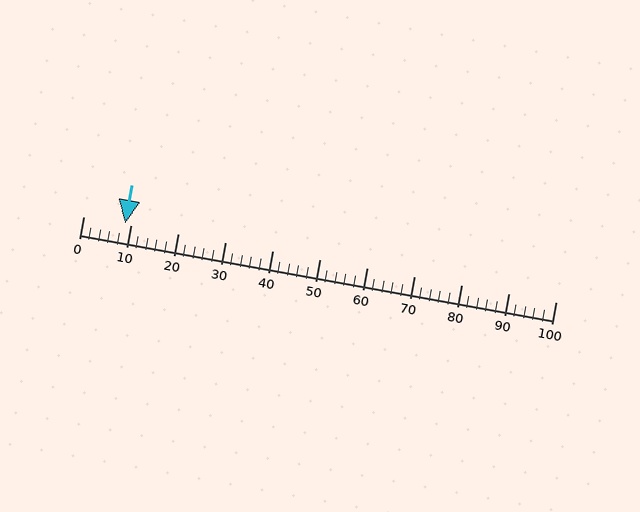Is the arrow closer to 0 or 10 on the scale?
The arrow is closer to 10.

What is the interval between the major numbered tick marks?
The major tick marks are spaced 10 units apart.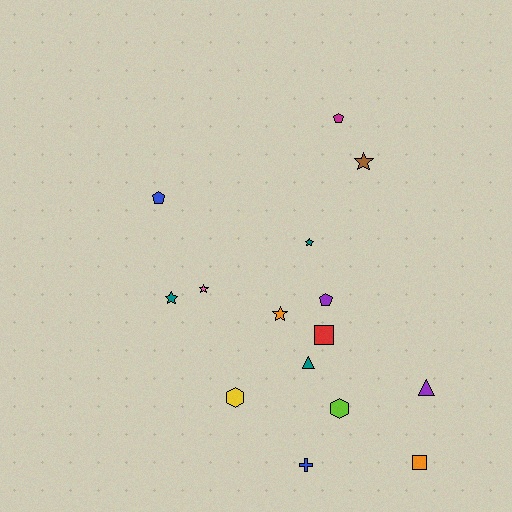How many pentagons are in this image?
There are 3 pentagons.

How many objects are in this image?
There are 15 objects.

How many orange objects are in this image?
There are 2 orange objects.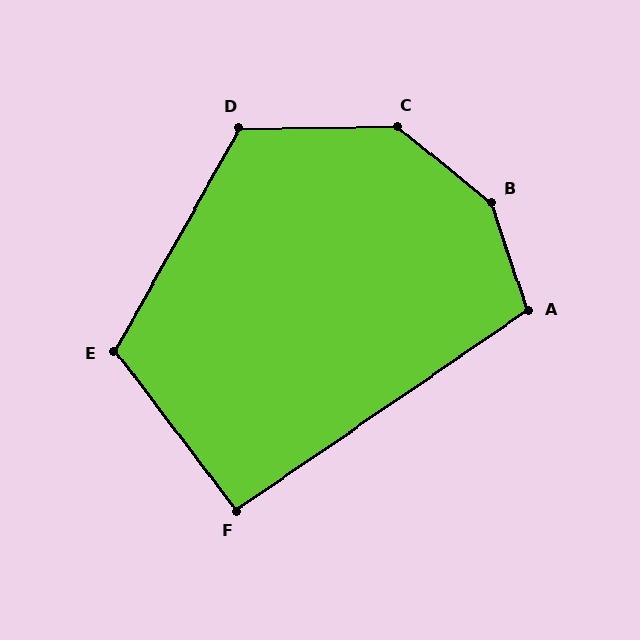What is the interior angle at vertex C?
Approximately 141 degrees (obtuse).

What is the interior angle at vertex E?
Approximately 113 degrees (obtuse).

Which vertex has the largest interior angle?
B, at approximately 147 degrees.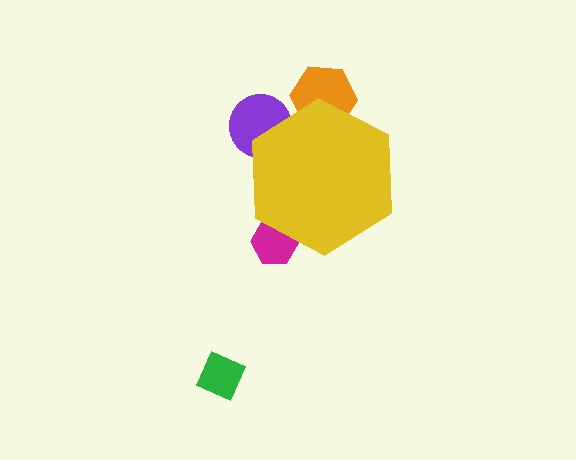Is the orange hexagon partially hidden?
Yes, the orange hexagon is partially hidden behind the yellow hexagon.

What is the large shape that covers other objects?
A yellow hexagon.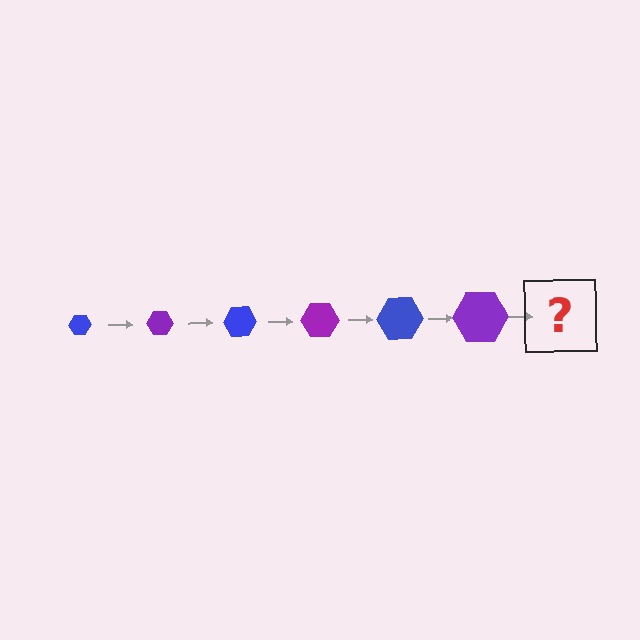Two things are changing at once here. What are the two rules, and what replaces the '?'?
The two rules are that the hexagon grows larger each step and the color cycles through blue and purple. The '?' should be a blue hexagon, larger than the previous one.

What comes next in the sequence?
The next element should be a blue hexagon, larger than the previous one.